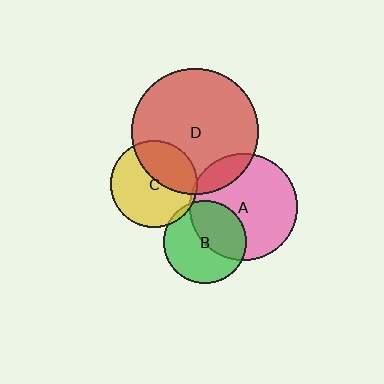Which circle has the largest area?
Circle D (red).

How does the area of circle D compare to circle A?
Approximately 1.4 times.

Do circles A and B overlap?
Yes.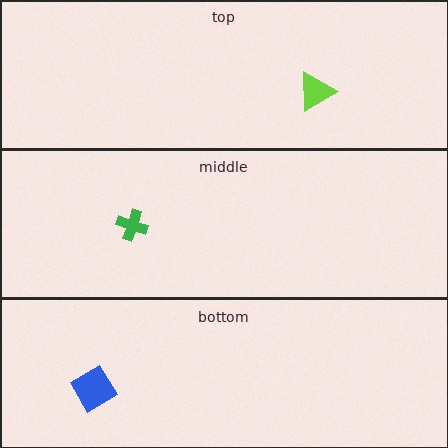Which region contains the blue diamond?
The bottom region.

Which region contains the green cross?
The middle region.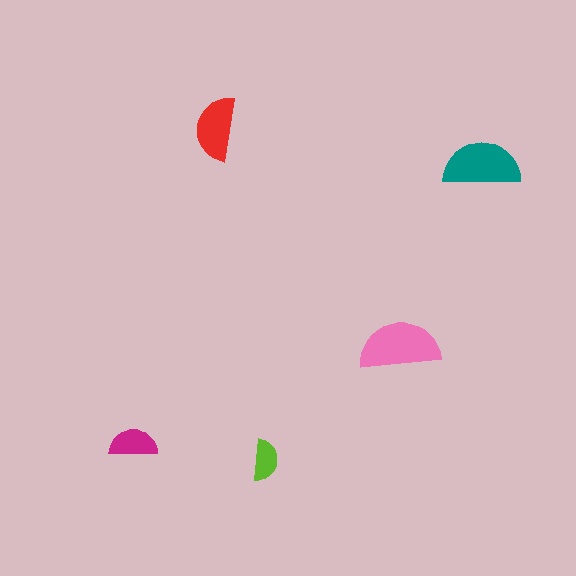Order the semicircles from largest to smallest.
the pink one, the teal one, the red one, the magenta one, the lime one.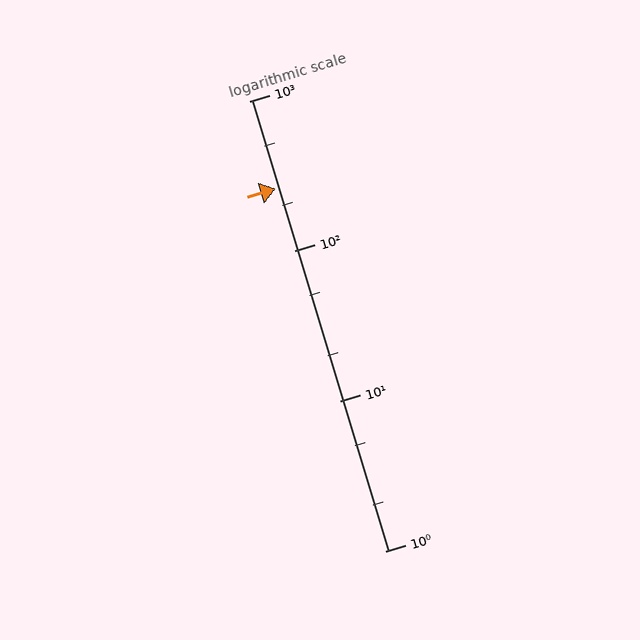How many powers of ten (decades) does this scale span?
The scale spans 3 decades, from 1 to 1000.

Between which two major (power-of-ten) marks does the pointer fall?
The pointer is between 100 and 1000.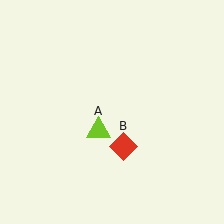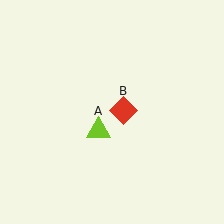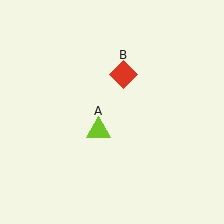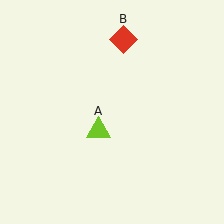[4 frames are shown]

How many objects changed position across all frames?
1 object changed position: red diamond (object B).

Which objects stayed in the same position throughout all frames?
Lime triangle (object A) remained stationary.